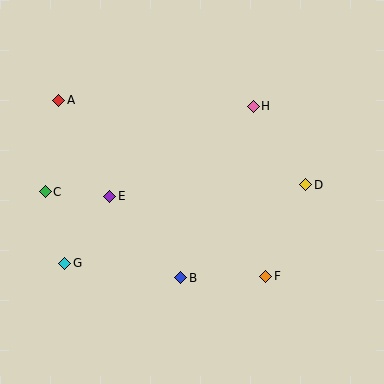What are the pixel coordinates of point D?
Point D is at (306, 185).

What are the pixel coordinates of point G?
Point G is at (65, 263).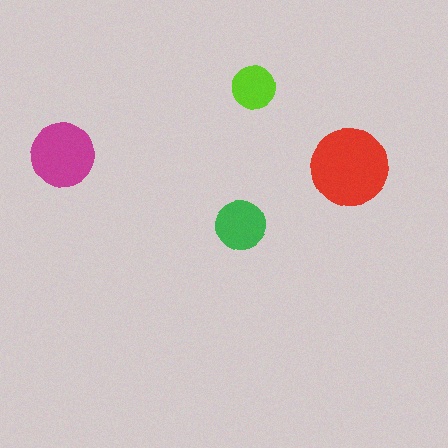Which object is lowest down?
The green circle is bottommost.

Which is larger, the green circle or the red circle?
The red one.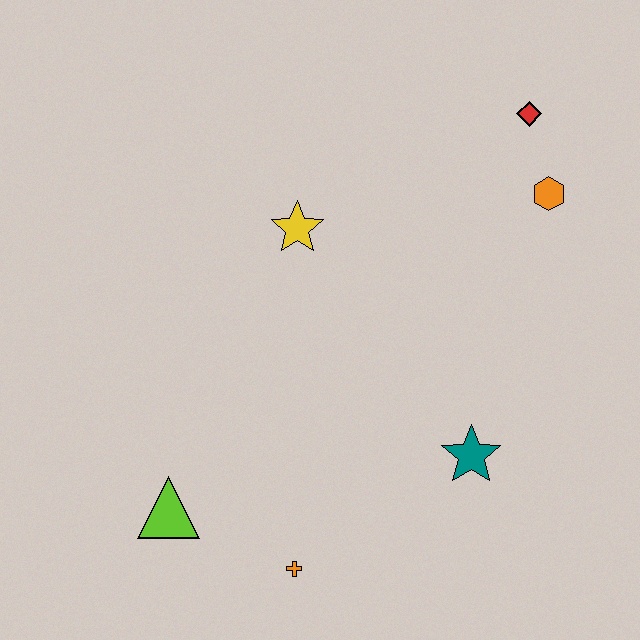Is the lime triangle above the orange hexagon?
No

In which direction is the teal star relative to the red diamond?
The teal star is below the red diamond.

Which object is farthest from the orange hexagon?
The lime triangle is farthest from the orange hexagon.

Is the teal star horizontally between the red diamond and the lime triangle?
Yes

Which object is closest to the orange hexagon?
The red diamond is closest to the orange hexagon.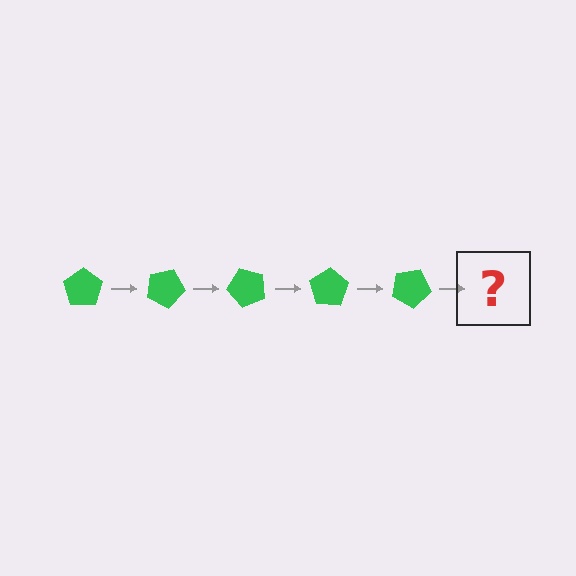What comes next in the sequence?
The next element should be a green pentagon rotated 125 degrees.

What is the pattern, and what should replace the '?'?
The pattern is that the pentagon rotates 25 degrees each step. The '?' should be a green pentagon rotated 125 degrees.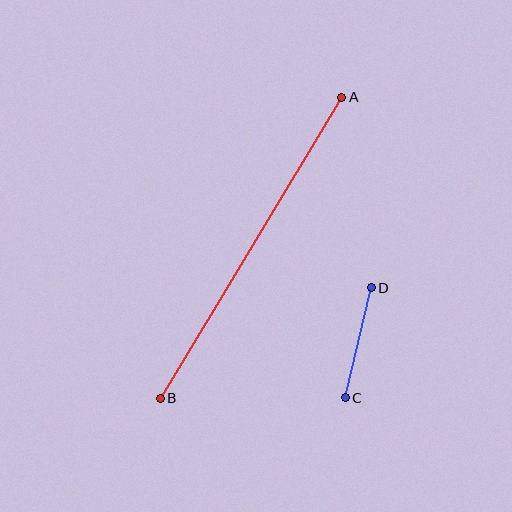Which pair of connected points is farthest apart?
Points A and B are farthest apart.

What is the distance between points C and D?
The distance is approximately 113 pixels.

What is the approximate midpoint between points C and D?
The midpoint is at approximately (358, 343) pixels.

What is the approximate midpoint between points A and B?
The midpoint is at approximately (251, 248) pixels.